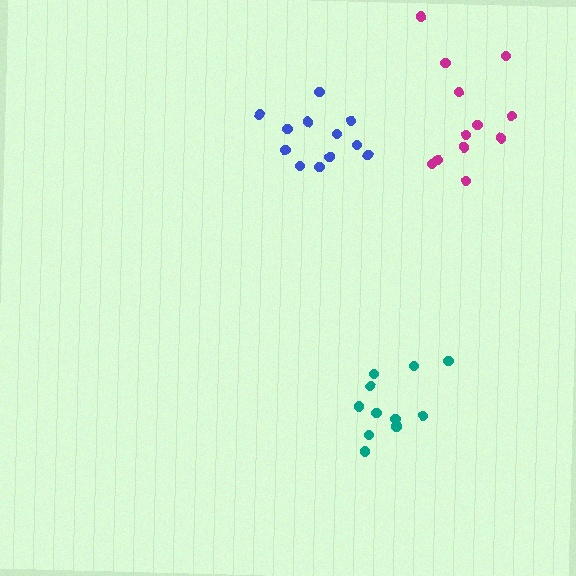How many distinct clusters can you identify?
There are 3 distinct clusters.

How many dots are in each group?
Group 1: 12 dots, Group 2: 11 dots, Group 3: 12 dots (35 total).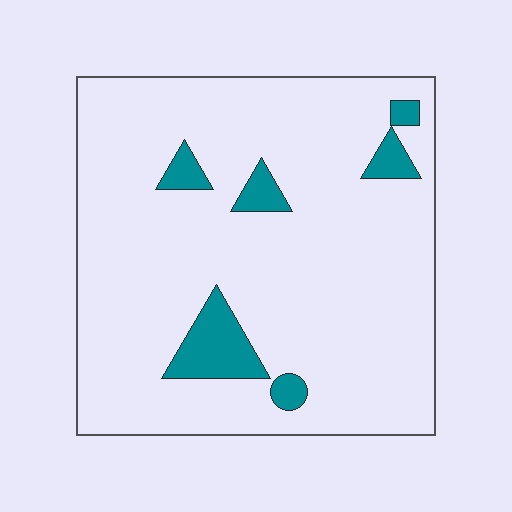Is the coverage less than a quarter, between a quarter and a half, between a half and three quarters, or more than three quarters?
Less than a quarter.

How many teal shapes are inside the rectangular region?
6.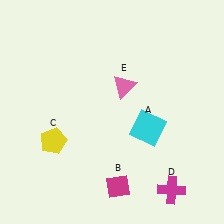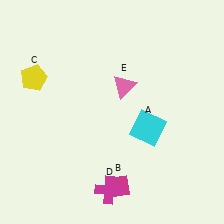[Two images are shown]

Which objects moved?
The objects that moved are: the yellow pentagon (C), the magenta cross (D).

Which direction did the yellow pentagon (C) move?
The yellow pentagon (C) moved up.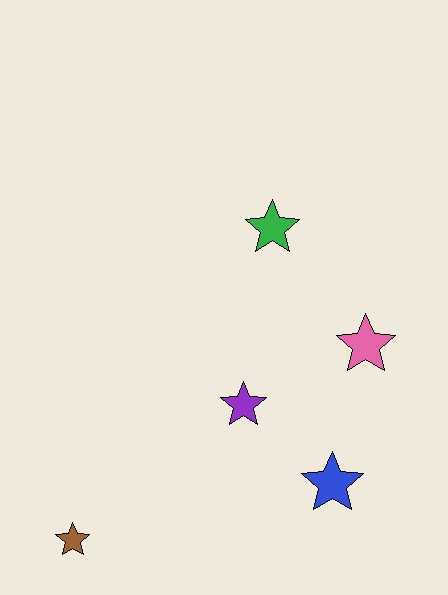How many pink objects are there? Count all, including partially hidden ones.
There is 1 pink object.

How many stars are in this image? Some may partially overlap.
There are 5 stars.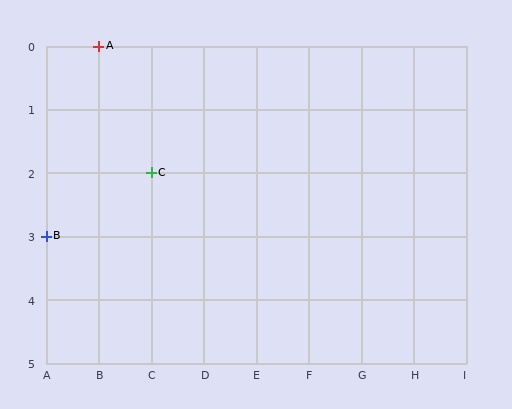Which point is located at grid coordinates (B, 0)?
Point A is at (B, 0).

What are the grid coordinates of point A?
Point A is at grid coordinates (B, 0).